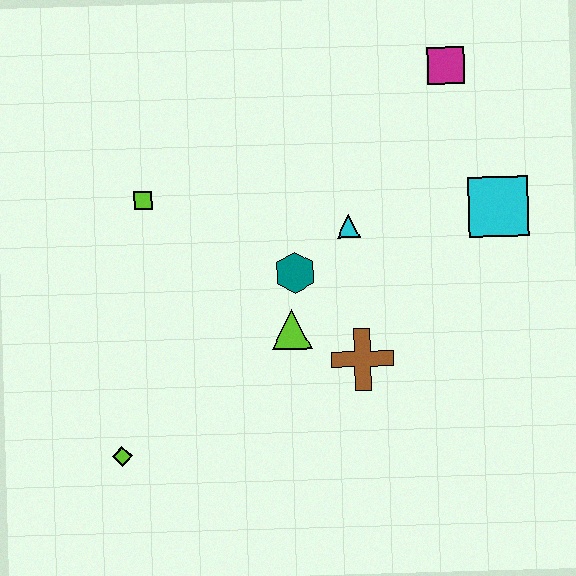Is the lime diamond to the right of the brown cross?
No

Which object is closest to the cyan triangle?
The teal hexagon is closest to the cyan triangle.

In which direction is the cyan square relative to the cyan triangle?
The cyan square is to the right of the cyan triangle.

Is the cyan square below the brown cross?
No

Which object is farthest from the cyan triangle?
The lime diamond is farthest from the cyan triangle.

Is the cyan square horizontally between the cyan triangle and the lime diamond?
No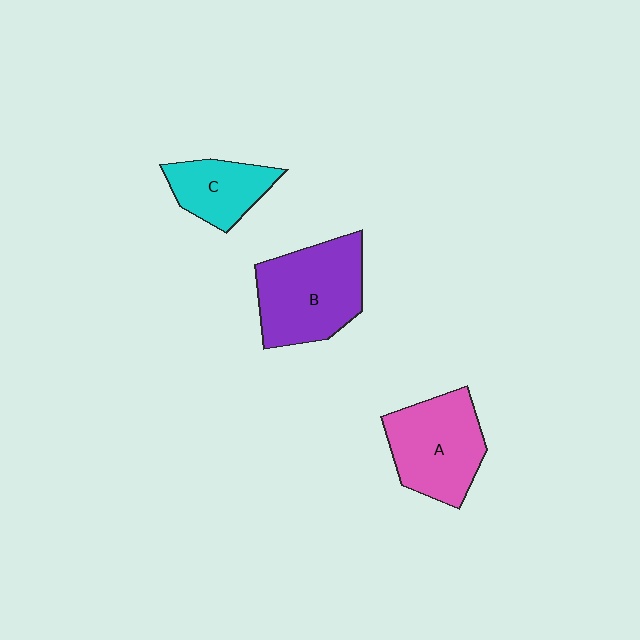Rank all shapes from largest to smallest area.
From largest to smallest: B (purple), A (pink), C (cyan).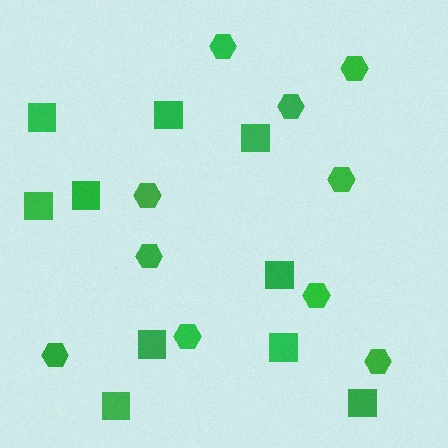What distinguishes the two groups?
There are 2 groups: one group of hexagons (10) and one group of squares (10).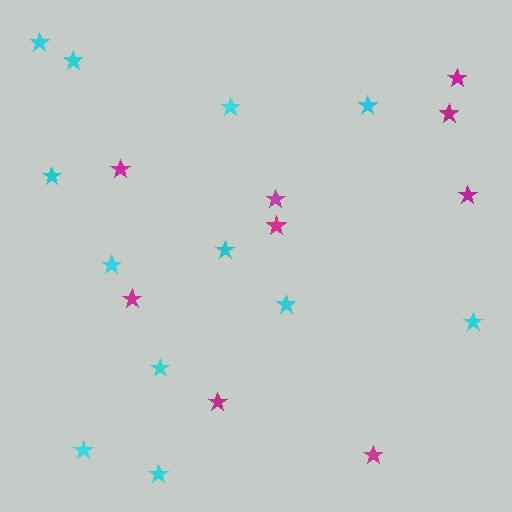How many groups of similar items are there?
There are 2 groups: one group of cyan stars (12) and one group of magenta stars (9).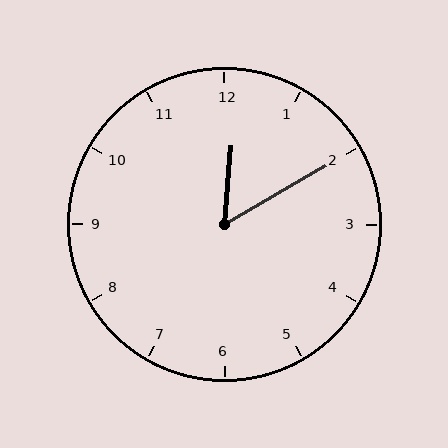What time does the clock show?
12:10.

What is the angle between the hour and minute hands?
Approximately 55 degrees.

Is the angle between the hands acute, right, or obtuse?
It is acute.